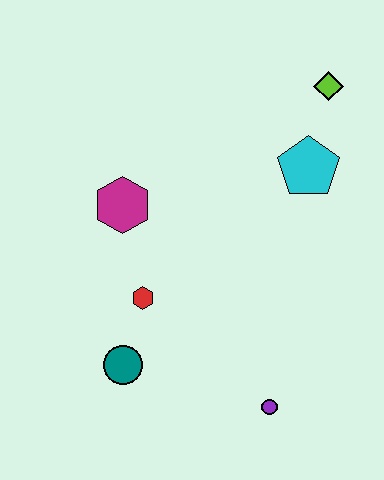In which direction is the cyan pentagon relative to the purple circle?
The cyan pentagon is above the purple circle.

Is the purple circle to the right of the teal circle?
Yes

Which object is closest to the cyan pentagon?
The lime diamond is closest to the cyan pentagon.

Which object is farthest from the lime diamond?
The teal circle is farthest from the lime diamond.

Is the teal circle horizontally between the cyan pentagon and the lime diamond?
No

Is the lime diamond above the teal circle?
Yes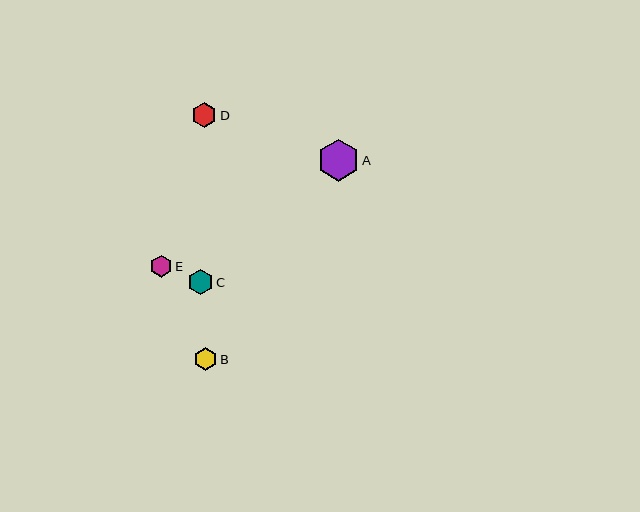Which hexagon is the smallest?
Hexagon E is the smallest with a size of approximately 21 pixels.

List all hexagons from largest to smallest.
From largest to smallest: A, D, C, B, E.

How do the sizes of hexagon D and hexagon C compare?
Hexagon D and hexagon C are approximately the same size.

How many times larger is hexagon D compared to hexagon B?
Hexagon D is approximately 1.1 times the size of hexagon B.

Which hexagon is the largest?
Hexagon A is the largest with a size of approximately 42 pixels.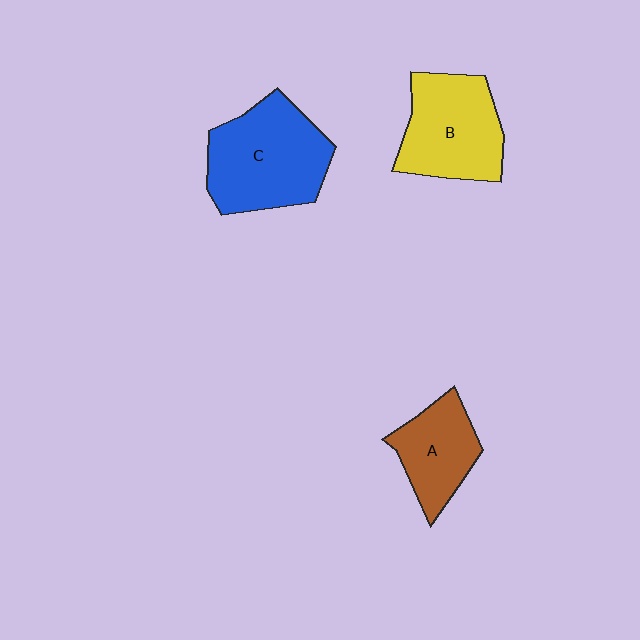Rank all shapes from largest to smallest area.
From largest to smallest: C (blue), B (yellow), A (brown).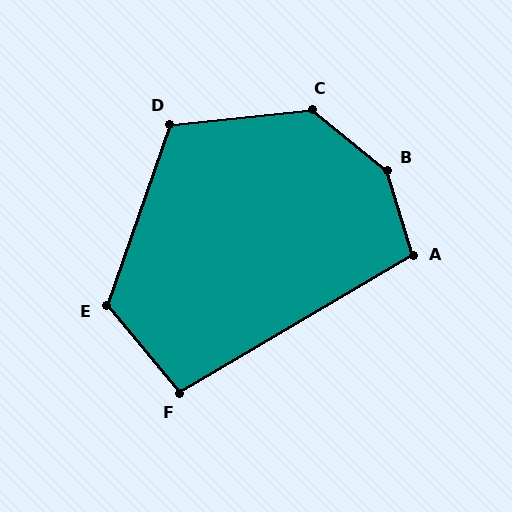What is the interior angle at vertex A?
Approximately 104 degrees (obtuse).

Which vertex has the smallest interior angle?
F, at approximately 99 degrees.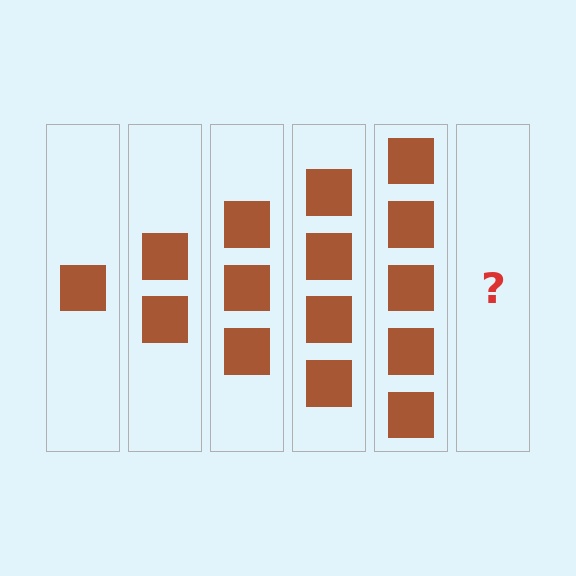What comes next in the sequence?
The next element should be 6 squares.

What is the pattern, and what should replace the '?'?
The pattern is that each step adds one more square. The '?' should be 6 squares.